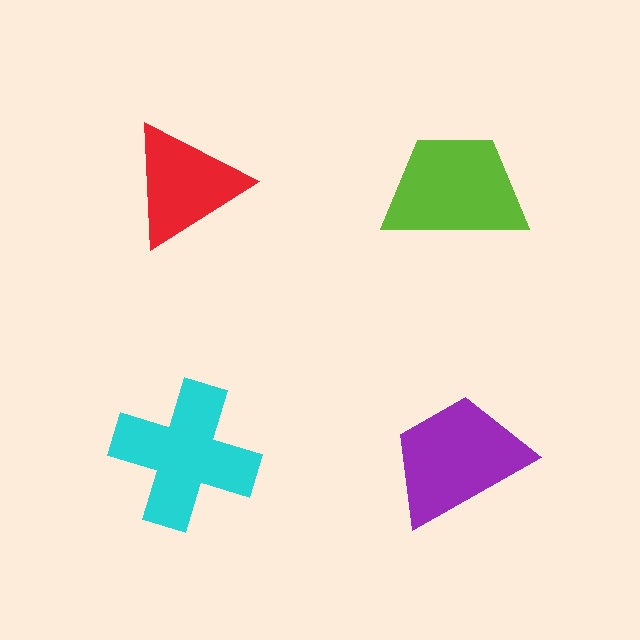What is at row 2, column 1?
A cyan cross.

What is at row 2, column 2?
A purple trapezoid.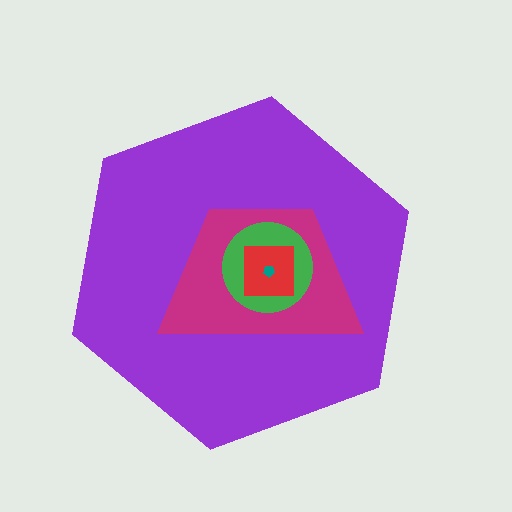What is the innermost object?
The teal pentagon.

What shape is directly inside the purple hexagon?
The magenta trapezoid.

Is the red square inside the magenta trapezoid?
Yes.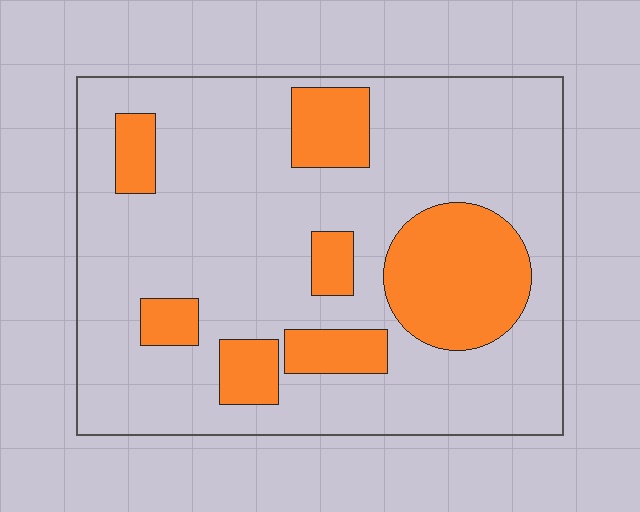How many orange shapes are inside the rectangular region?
7.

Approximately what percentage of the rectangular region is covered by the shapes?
Approximately 25%.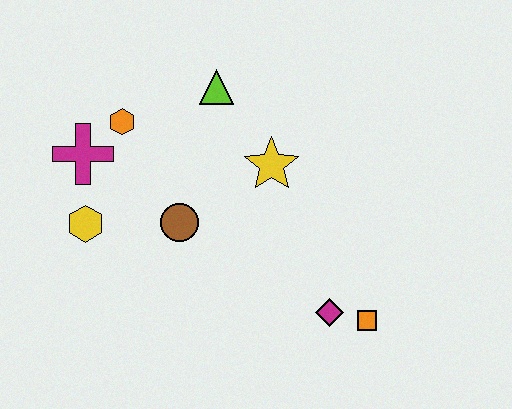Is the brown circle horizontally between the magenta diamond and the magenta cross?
Yes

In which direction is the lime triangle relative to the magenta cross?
The lime triangle is to the right of the magenta cross.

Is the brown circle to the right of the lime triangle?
No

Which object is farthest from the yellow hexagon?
The orange square is farthest from the yellow hexagon.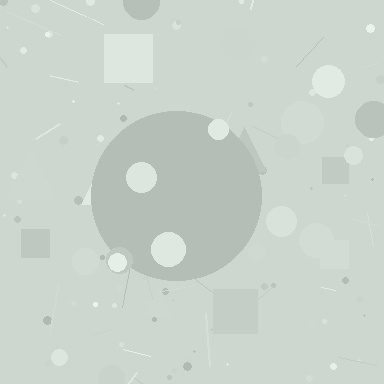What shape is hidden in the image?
A circle is hidden in the image.